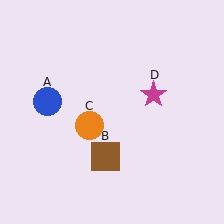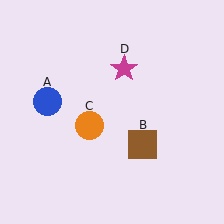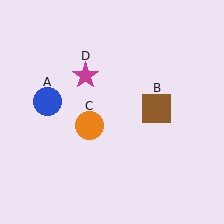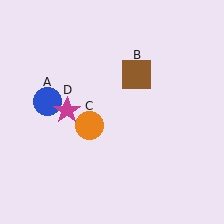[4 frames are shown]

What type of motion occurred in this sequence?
The brown square (object B), magenta star (object D) rotated counterclockwise around the center of the scene.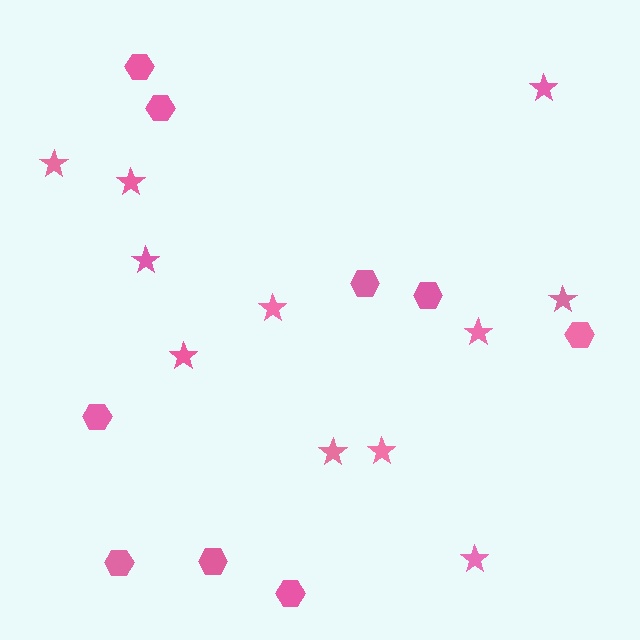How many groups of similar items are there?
There are 2 groups: one group of stars (11) and one group of hexagons (9).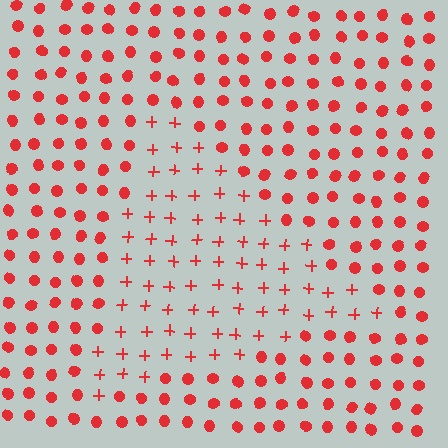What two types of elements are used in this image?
The image uses plus signs inside the triangle region and circles outside it.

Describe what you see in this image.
The image is filled with small red elements arranged in a uniform grid. A triangle-shaped region contains plus signs, while the surrounding area contains circles. The boundary is defined purely by the change in element shape.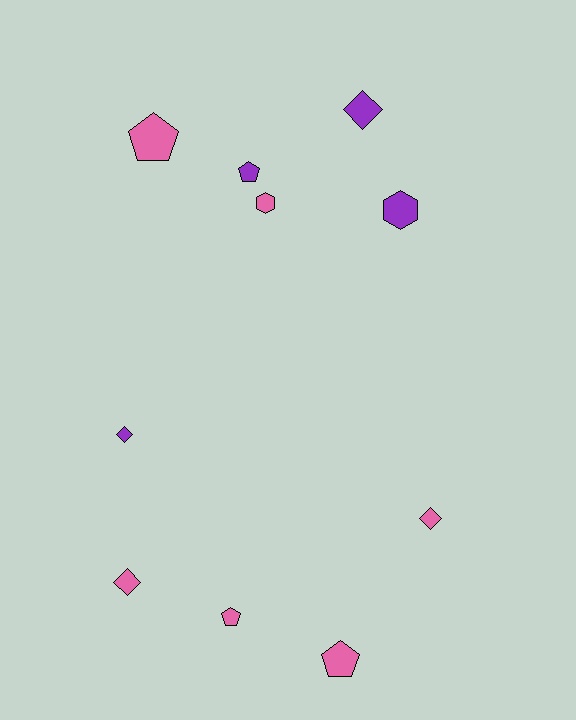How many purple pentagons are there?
There is 1 purple pentagon.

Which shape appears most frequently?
Pentagon, with 4 objects.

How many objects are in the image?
There are 10 objects.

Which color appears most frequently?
Pink, with 6 objects.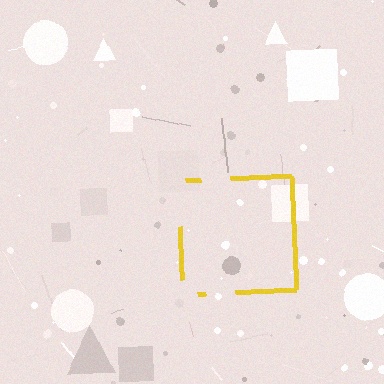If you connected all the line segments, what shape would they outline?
They would outline a square.